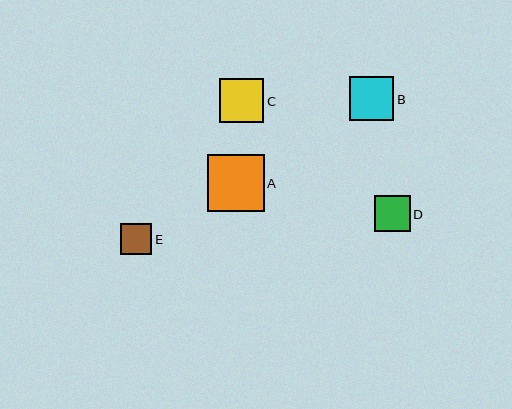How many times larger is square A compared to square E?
Square A is approximately 1.8 times the size of square E.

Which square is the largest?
Square A is the largest with a size of approximately 57 pixels.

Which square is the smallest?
Square E is the smallest with a size of approximately 32 pixels.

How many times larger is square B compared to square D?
Square B is approximately 1.2 times the size of square D.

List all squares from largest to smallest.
From largest to smallest: A, B, C, D, E.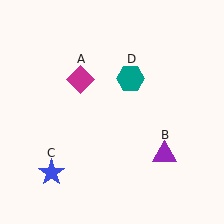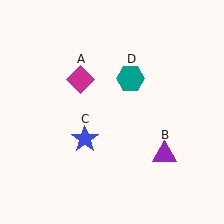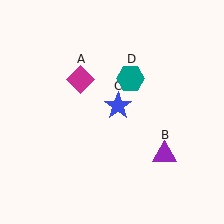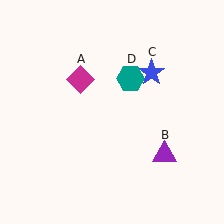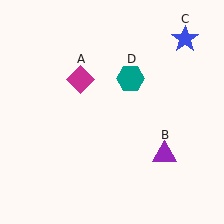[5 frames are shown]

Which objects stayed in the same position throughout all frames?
Magenta diamond (object A) and purple triangle (object B) and teal hexagon (object D) remained stationary.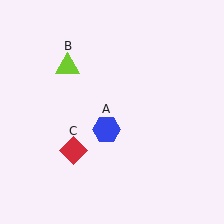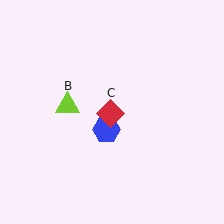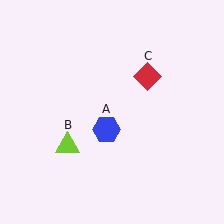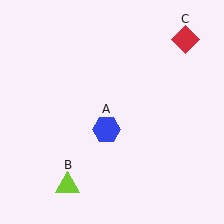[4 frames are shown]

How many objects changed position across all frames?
2 objects changed position: lime triangle (object B), red diamond (object C).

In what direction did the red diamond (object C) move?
The red diamond (object C) moved up and to the right.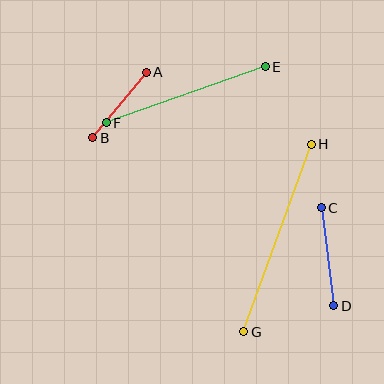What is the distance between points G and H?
The distance is approximately 199 pixels.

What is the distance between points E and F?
The distance is approximately 169 pixels.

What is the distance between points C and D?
The distance is approximately 99 pixels.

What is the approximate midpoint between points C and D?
The midpoint is at approximately (327, 257) pixels.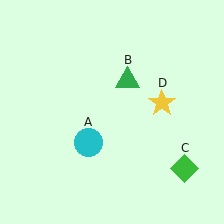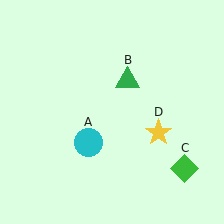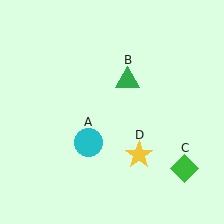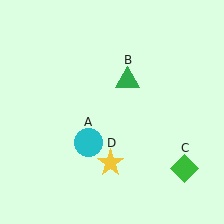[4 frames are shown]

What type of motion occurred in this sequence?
The yellow star (object D) rotated clockwise around the center of the scene.